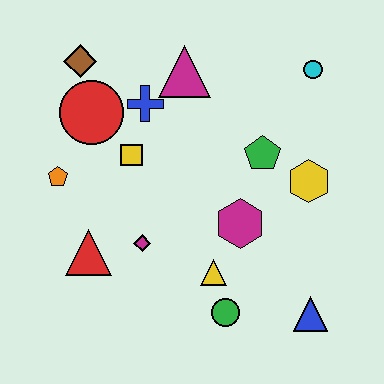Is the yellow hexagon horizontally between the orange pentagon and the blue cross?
No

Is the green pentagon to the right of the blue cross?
Yes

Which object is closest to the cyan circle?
The green pentagon is closest to the cyan circle.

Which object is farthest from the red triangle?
The cyan circle is farthest from the red triangle.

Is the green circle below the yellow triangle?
Yes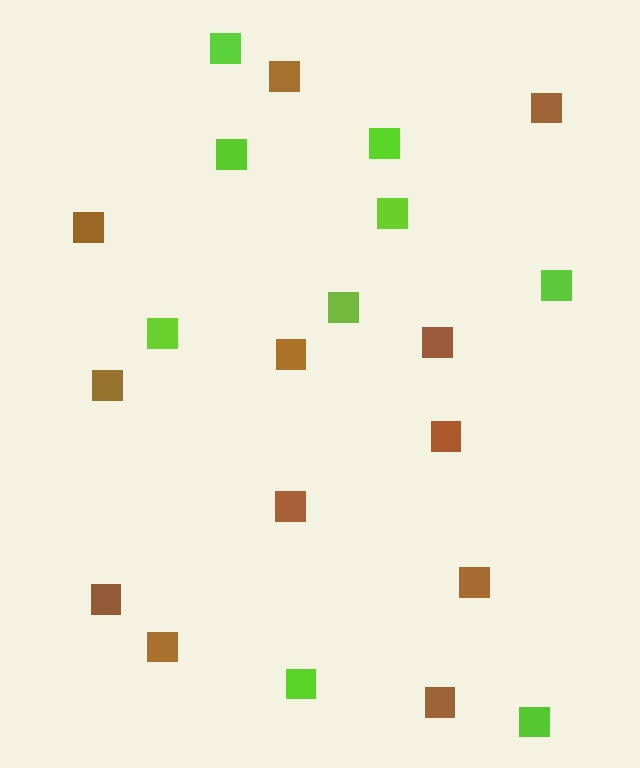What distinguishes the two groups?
There are 2 groups: one group of brown squares (12) and one group of lime squares (9).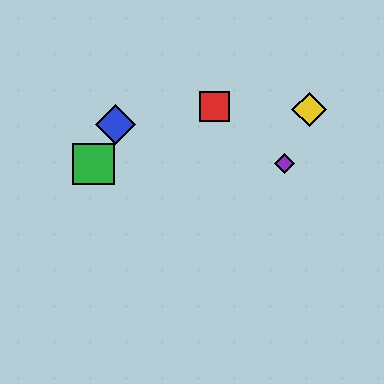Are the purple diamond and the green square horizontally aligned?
Yes, both are at y≈164.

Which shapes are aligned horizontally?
The green square, the purple diamond are aligned horizontally.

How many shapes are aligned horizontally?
2 shapes (the green square, the purple diamond) are aligned horizontally.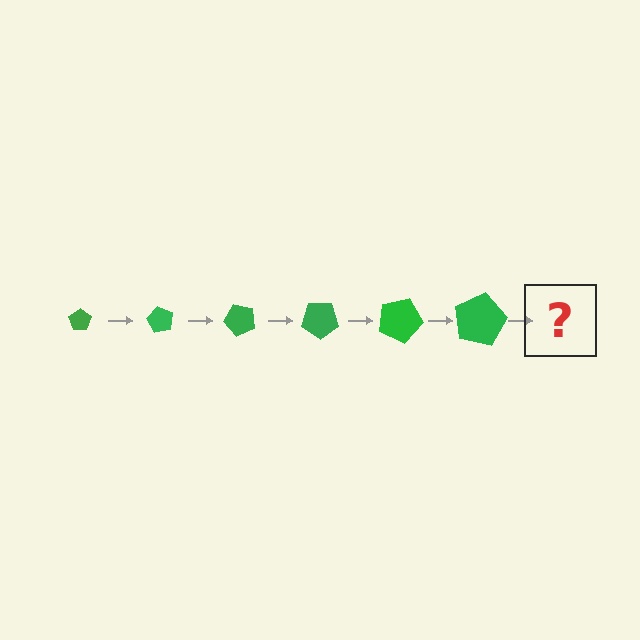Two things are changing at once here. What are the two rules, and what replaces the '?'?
The two rules are that the pentagon grows larger each step and it rotates 60 degrees each step. The '?' should be a pentagon, larger than the previous one and rotated 360 degrees from the start.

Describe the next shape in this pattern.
It should be a pentagon, larger than the previous one and rotated 360 degrees from the start.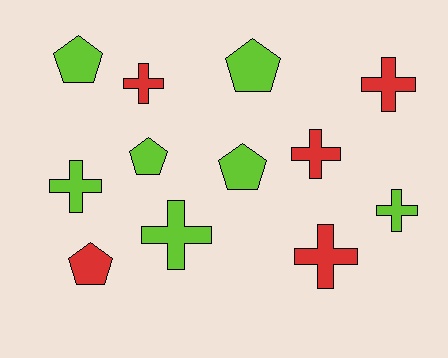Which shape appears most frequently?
Cross, with 7 objects.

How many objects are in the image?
There are 12 objects.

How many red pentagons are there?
There is 1 red pentagon.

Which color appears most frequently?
Lime, with 7 objects.